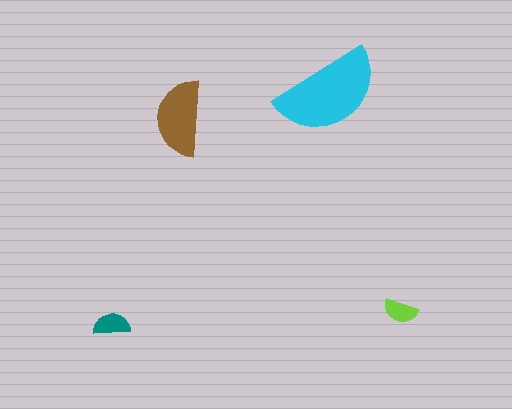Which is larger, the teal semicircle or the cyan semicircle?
The cyan one.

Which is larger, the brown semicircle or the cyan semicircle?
The cyan one.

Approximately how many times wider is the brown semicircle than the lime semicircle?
About 2 times wider.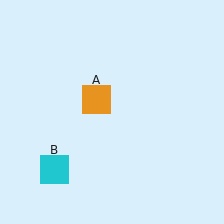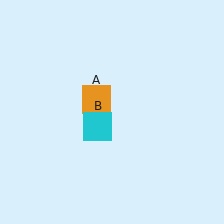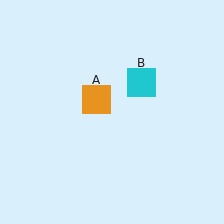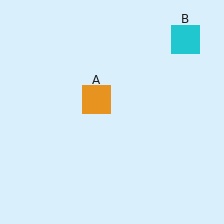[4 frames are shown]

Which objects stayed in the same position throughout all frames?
Orange square (object A) remained stationary.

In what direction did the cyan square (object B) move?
The cyan square (object B) moved up and to the right.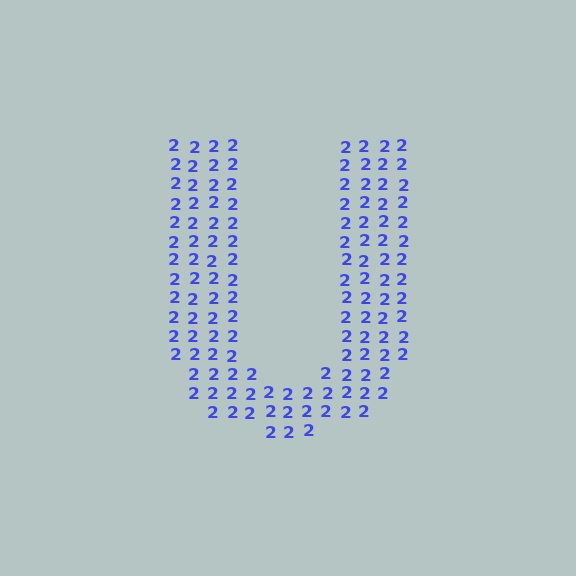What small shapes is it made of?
It is made of small digit 2's.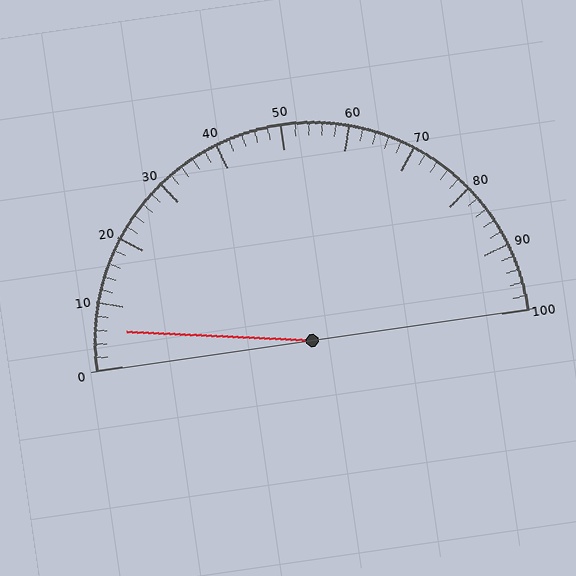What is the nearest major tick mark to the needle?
The nearest major tick mark is 10.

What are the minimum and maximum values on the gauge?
The gauge ranges from 0 to 100.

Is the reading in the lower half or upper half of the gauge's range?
The reading is in the lower half of the range (0 to 100).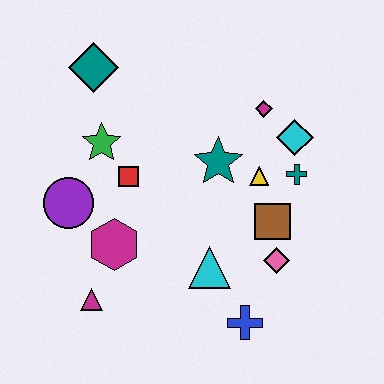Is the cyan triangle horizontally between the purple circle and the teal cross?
Yes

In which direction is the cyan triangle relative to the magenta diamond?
The cyan triangle is below the magenta diamond.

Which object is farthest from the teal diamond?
The blue cross is farthest from the teal diamond.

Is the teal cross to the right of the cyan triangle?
Yes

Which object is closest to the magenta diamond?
The cyan diamond is closest to the magenta diamond.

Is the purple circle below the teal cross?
Yes